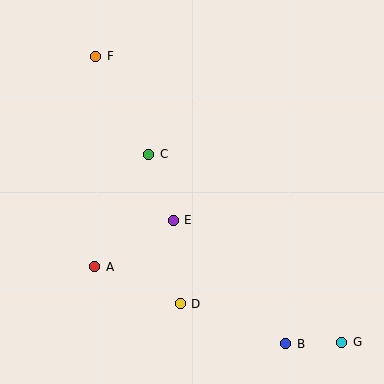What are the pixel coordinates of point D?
Point D is at (180, 304).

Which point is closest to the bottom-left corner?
Point A is closest to the bottom-left corner.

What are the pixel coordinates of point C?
Point C is at (149, 154).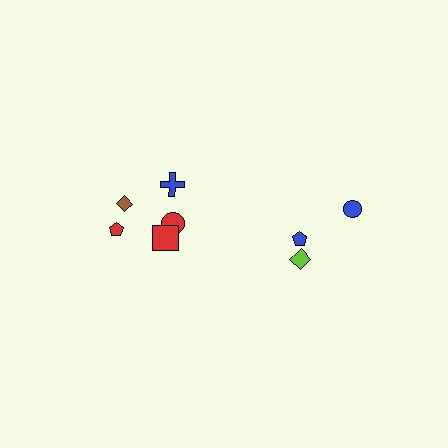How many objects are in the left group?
There are 5 objects.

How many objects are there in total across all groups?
There are 8 objects.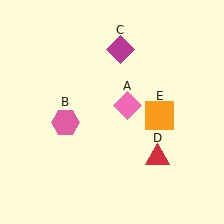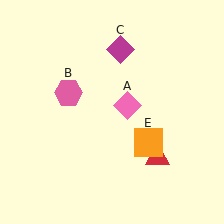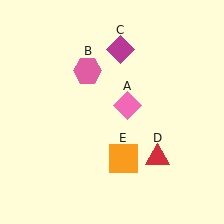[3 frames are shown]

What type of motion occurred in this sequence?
The pink hexagon (object B), orange square (object E) rotated clockwise around the center of the scene.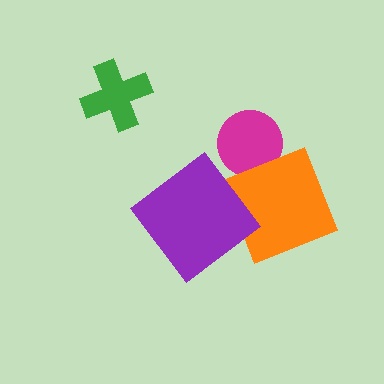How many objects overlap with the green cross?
0 objects overlap with the green cross.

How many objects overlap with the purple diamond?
0 objects overlap with the purple diamond.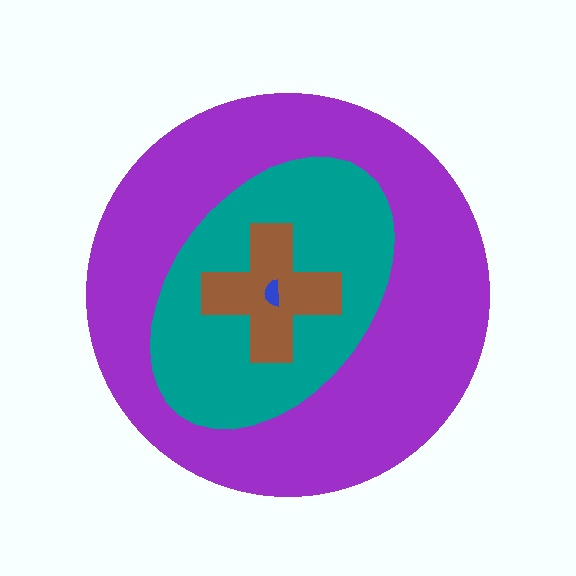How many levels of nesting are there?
4.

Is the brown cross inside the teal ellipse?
Yes.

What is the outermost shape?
The purple circle.